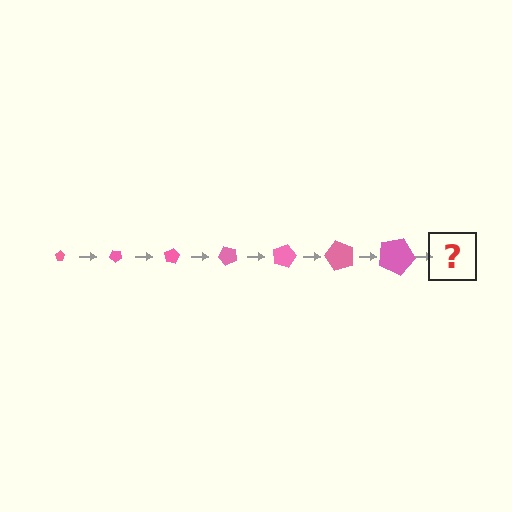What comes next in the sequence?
The next element should be a pentagon, larger than the previous one and rotated 280 degrees from the start.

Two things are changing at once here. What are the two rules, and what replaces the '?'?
The two rules are that the pentagon grows larger each step and it rotates 40 degrees each step. The '?' should be a pentagon, larger than the previous one and rotated 280 degrees from the start.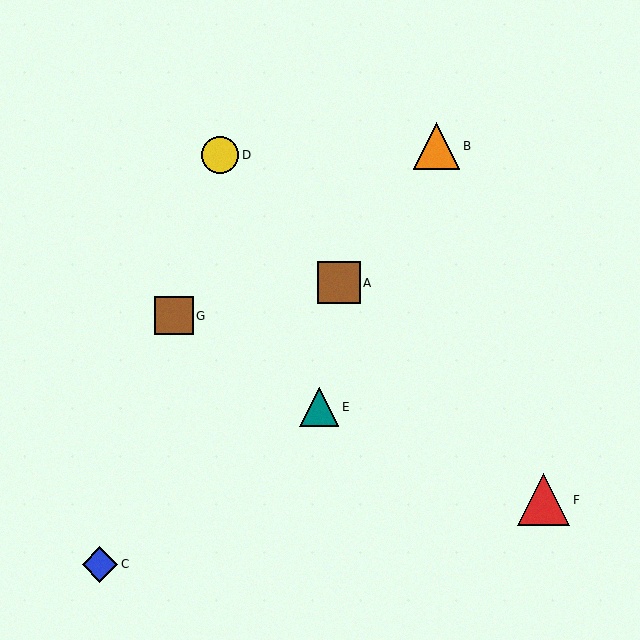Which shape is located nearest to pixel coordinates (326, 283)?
The brown square (labeled A) at (339, 283) is nearest to that location.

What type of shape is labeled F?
Shape F is a red triangle.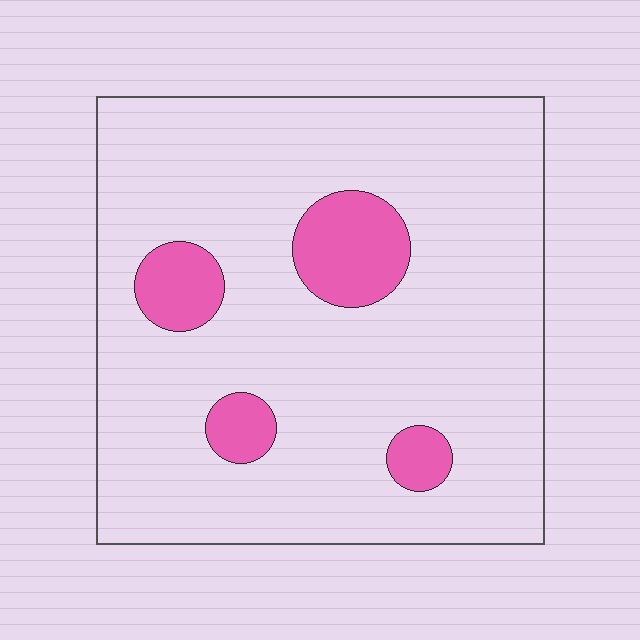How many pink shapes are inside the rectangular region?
4.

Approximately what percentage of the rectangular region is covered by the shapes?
Approximately 10%.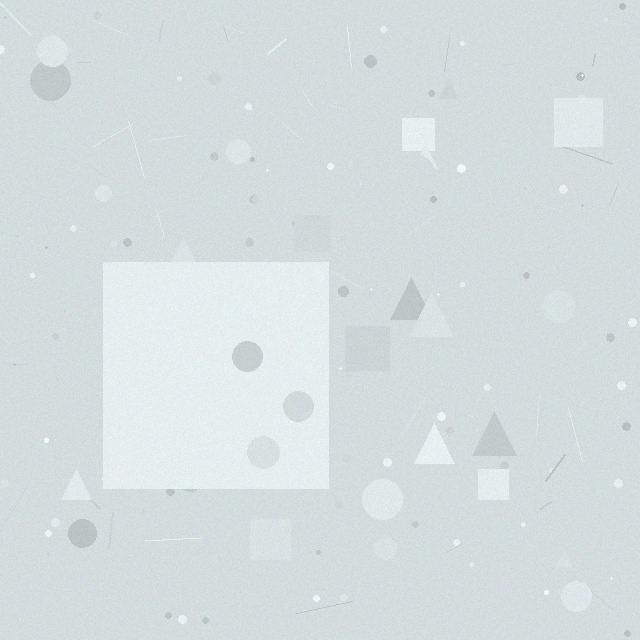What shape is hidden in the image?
A square is hidden in the image.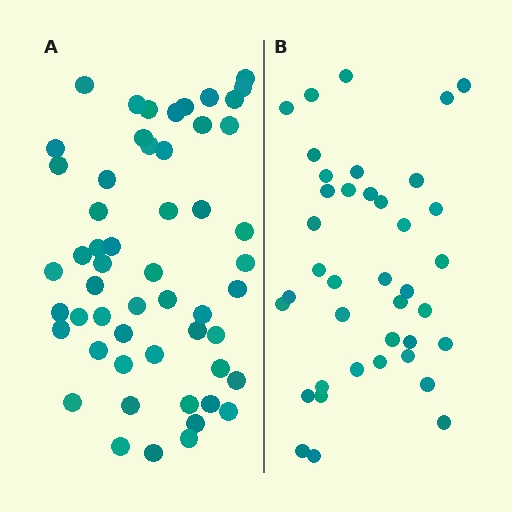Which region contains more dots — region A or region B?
Region A (the left region) has more dots.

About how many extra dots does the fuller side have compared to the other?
Region A has approximately 15 more dots than region B.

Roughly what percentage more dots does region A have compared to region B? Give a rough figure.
About 40% more.